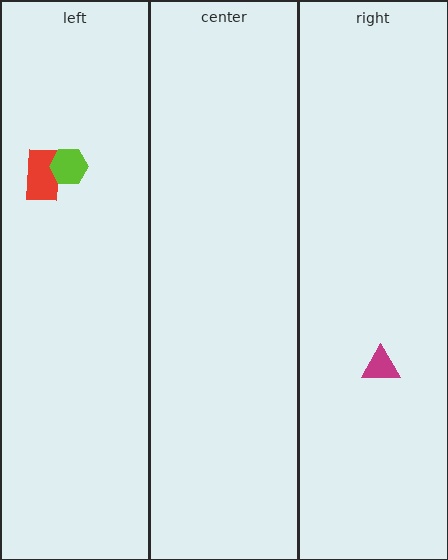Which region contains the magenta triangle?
The right region.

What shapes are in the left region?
The red rectangle, the lime hexagon.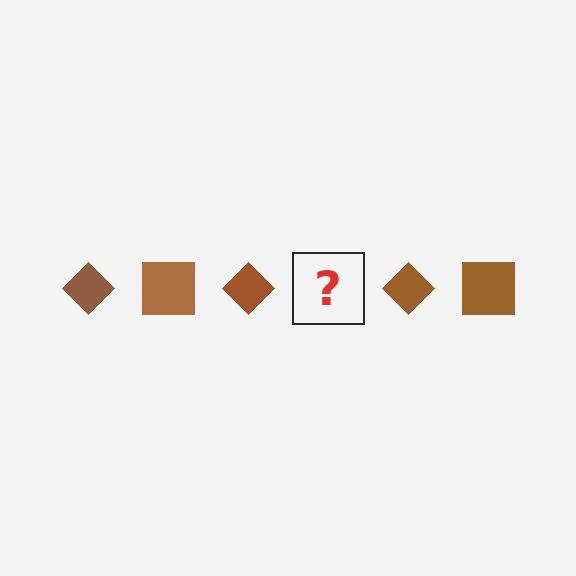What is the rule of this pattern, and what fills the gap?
The rule is that the pattern cycles through diamond, square shapes in brown. The gap should be filled with a brown square.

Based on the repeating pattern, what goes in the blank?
The blank should be a brown square.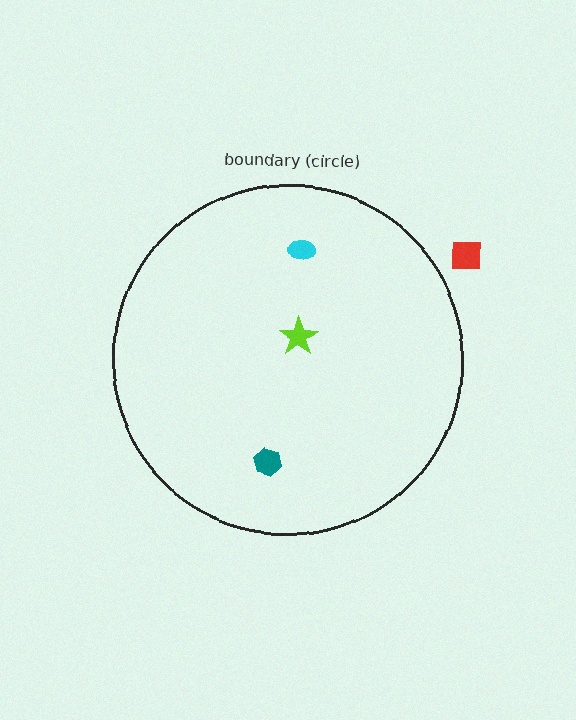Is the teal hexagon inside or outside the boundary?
Inside.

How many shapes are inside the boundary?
3 inside, 1 outside.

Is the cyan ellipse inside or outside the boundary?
Inside.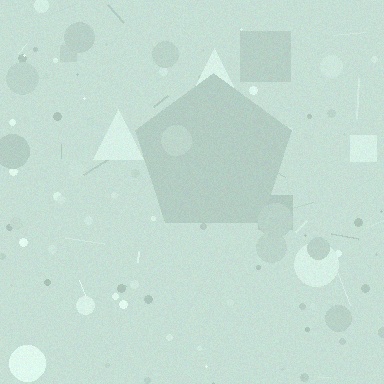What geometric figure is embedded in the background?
A pentagon is embedded in the background.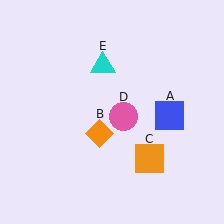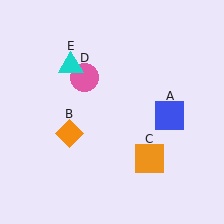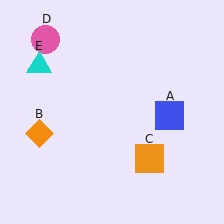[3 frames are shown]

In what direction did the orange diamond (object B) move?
The orange diamond (object B) moved left.